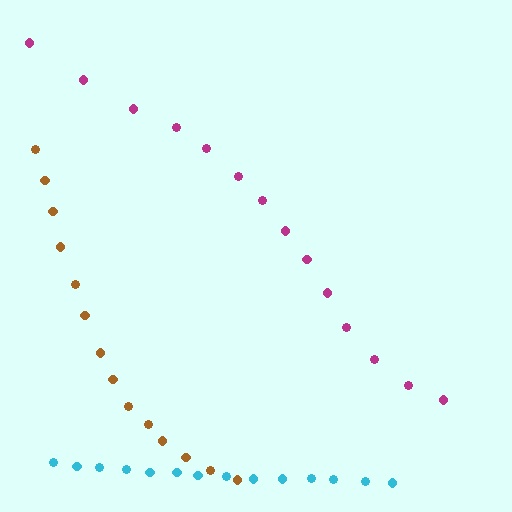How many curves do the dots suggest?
There are 3 distinct paths.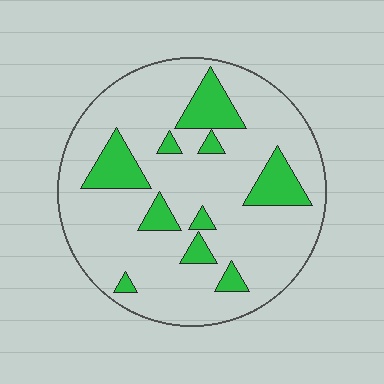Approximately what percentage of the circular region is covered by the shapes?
Approximately 20%.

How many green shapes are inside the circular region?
10.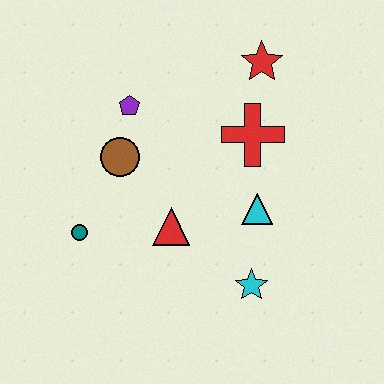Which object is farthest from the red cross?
The teal circle is farthest from the red cross.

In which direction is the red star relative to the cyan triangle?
The red star is above the cyan triangle.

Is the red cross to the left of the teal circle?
No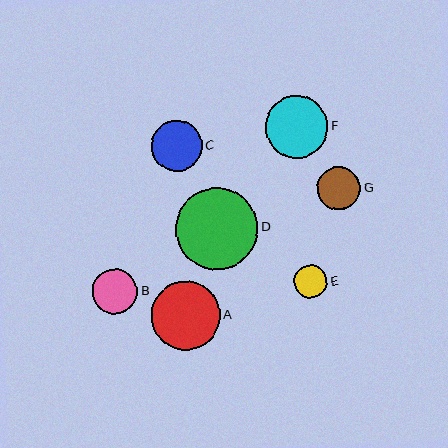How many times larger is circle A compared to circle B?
Circle A is approximately 1.5 times the size of circle B.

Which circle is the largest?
Circle D is the largest with a size of approximately 82 pixels.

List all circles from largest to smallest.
From largest to smallest: D, A, F, C, B, G, E.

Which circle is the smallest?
Circle E is the smallest with a size of approximately 33 pixels.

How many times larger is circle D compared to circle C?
Circle D is approximately 1.6 times the size of circle C.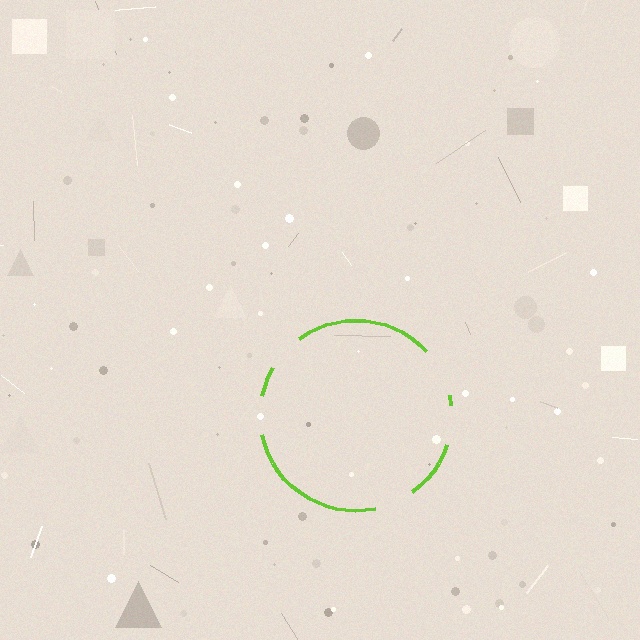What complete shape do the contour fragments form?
The contour fragments form a circle.